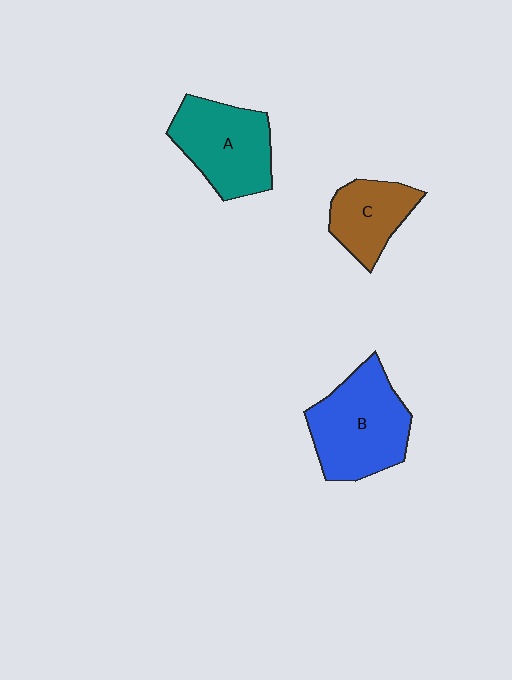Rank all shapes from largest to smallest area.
From largest to smallest: B (blue), A (teal), C (brown).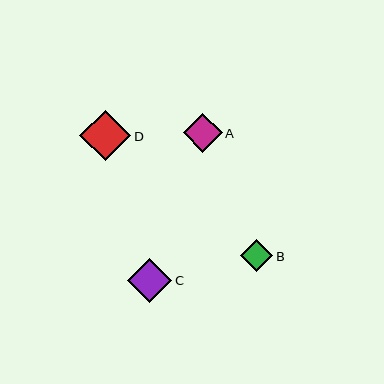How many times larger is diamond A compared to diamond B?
Diamond A is approximately 1.2 times the size of diamond B.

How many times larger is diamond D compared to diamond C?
Diamond D is approximately 1.1 times the size of diamond C.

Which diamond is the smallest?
Diamond B is the smallest with a size of approximately 32 pixels.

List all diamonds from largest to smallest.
From largest to smallest: D, C, A, B.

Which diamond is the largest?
Diamond D is the largest with a size of approximately 51 pixels.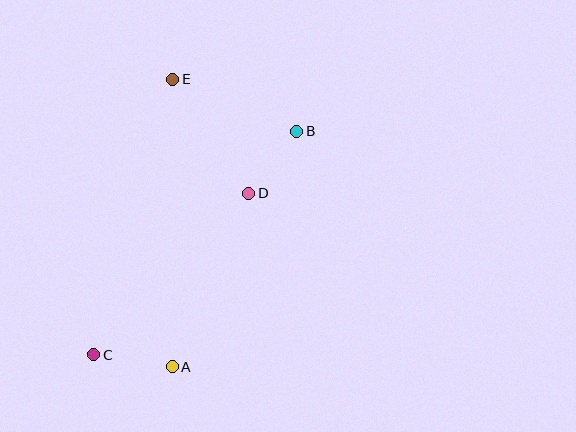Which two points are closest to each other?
Points B and D are closest to each other.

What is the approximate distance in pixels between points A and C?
The distance between A and C is approximately 79 pixels.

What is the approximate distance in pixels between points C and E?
The distance between C and E is approximately 286 pixels.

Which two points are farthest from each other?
Points B and C are farthest from each other.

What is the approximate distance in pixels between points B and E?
The distance between B and E is approximately 135 pixels.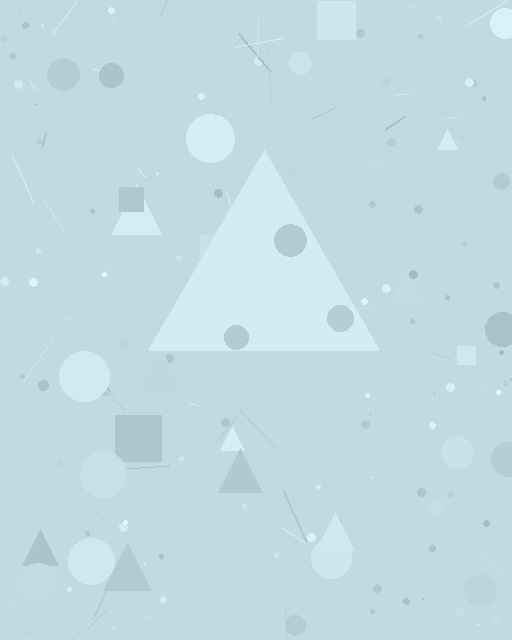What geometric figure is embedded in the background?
A triangle is embedded in the background.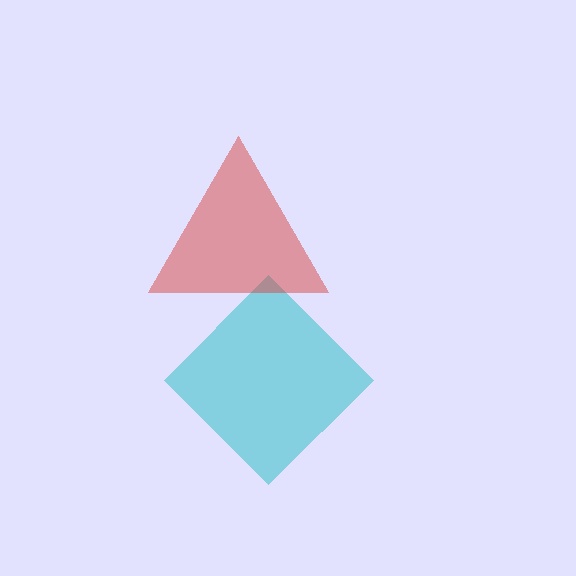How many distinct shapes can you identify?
There are 2 distinct shapes: a cyan diamond, a red triangle.